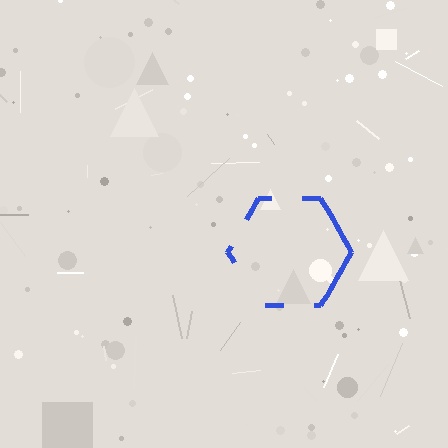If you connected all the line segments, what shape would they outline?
They would outline a hexagon.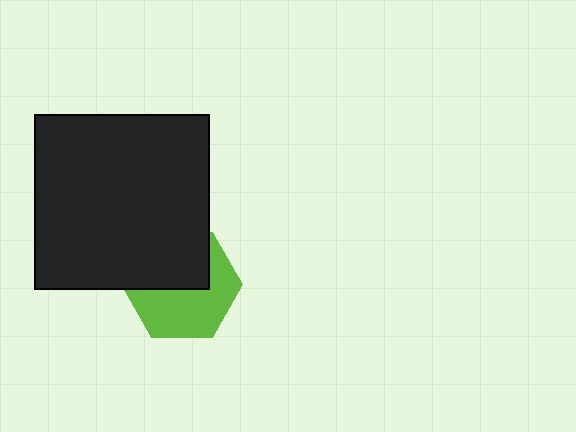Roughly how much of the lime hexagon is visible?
About half of it is visible (roughly 56%).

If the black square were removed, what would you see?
You would see the complete lime hexagon.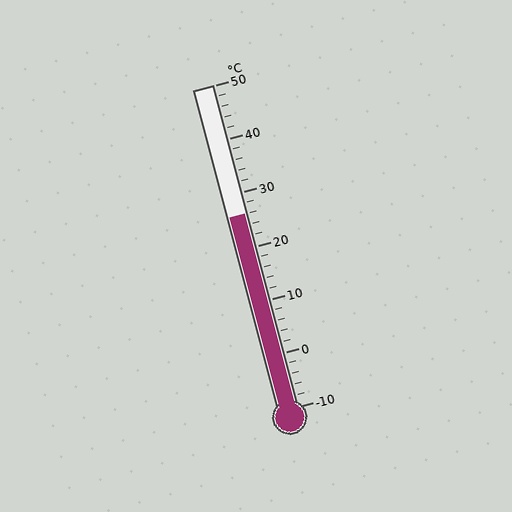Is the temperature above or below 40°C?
The temperature is below 40°C.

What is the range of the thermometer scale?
The thermometer scale ranges from -10°C to 50°C.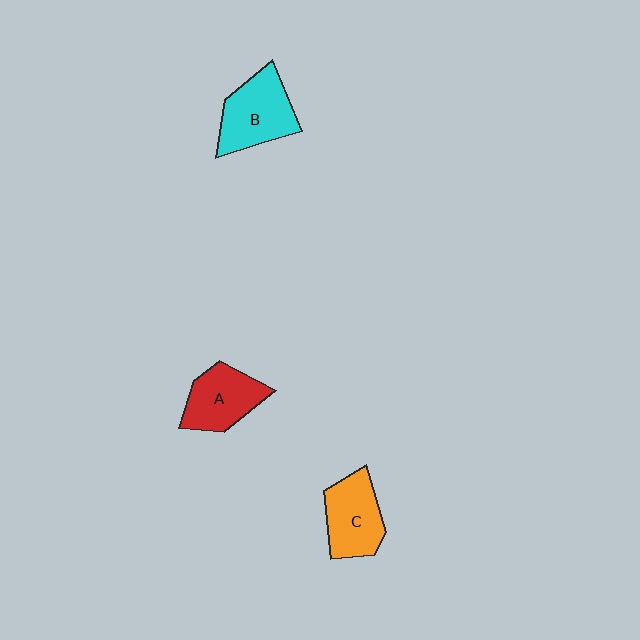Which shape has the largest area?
Shape B (cyan).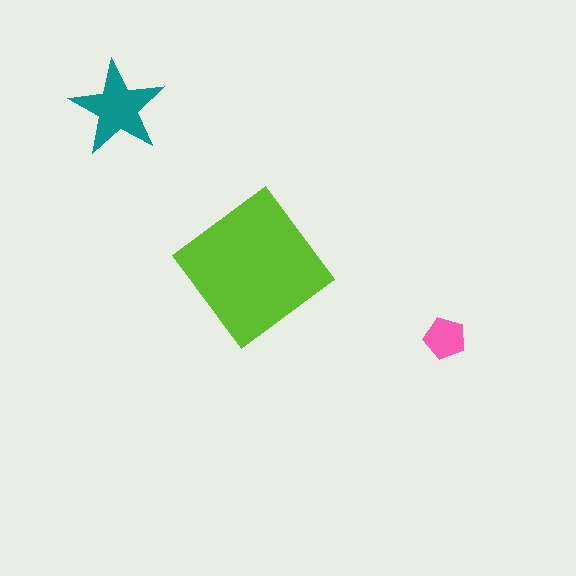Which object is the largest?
The lime diamond.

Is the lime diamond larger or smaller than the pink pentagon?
Larger.